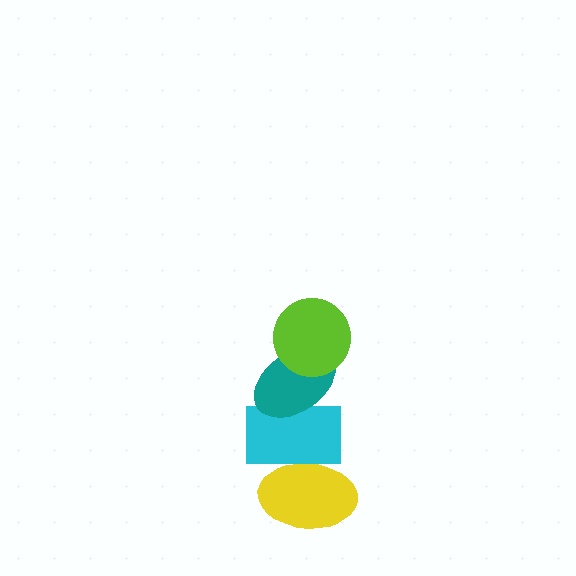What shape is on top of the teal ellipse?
The lime circle is on top of the teal ellipse.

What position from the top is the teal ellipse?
The teal ellipse is 2nd from the top.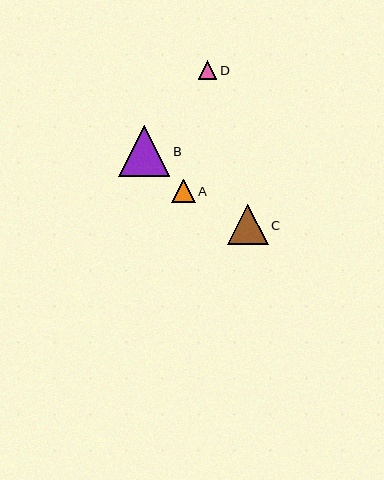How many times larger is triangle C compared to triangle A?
Triangle C is approximately 1.7 times the size of triangle A.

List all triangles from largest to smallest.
From largest to smallest: B, C, A, D.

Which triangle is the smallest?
Triangle D is the smallest with a size of approximately 19 pixels.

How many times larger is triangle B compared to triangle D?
Triangle B is approximately 2.7 times the size of triangle D.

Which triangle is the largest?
Triangle B is the largest with a size of approximately 51 pixels.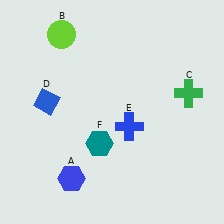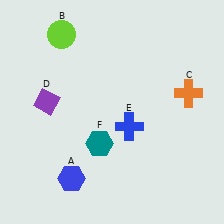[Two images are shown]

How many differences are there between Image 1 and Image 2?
There are 2 differences between the two images.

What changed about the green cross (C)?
In Image 1, C is green. In Image 2, it changed to orange.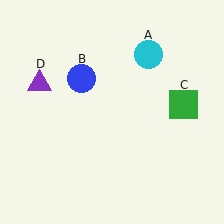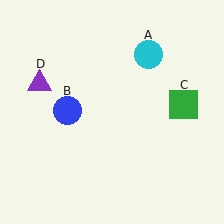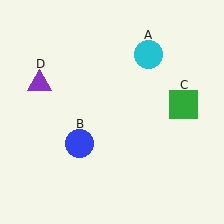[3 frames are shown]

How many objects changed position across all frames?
1 object changed position: blue circle (object B).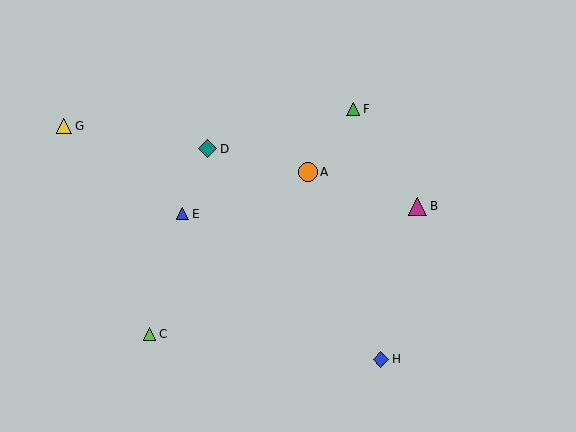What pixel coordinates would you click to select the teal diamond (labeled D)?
Click at (207, 149) to select the teal diamond D.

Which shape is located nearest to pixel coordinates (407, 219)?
The magenta triangle (labeled B) at (418, 206) is nearest to that location.